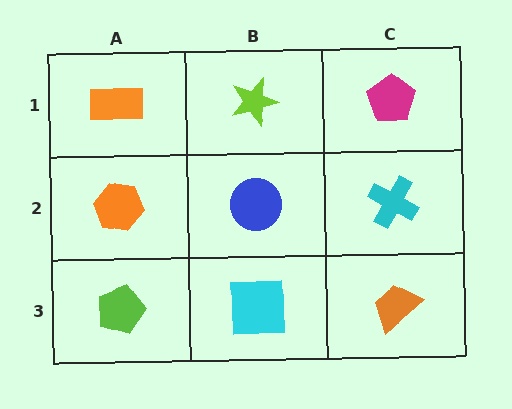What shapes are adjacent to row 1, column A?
An orange hexagon (row 2, column A), a lime star (row 1, column B).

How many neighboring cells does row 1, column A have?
2.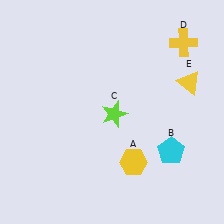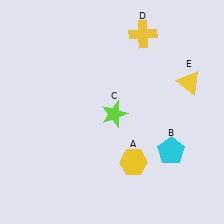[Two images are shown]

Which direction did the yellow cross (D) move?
The yellow cross (D) moved left.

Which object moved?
The yellow cross (D) moved left.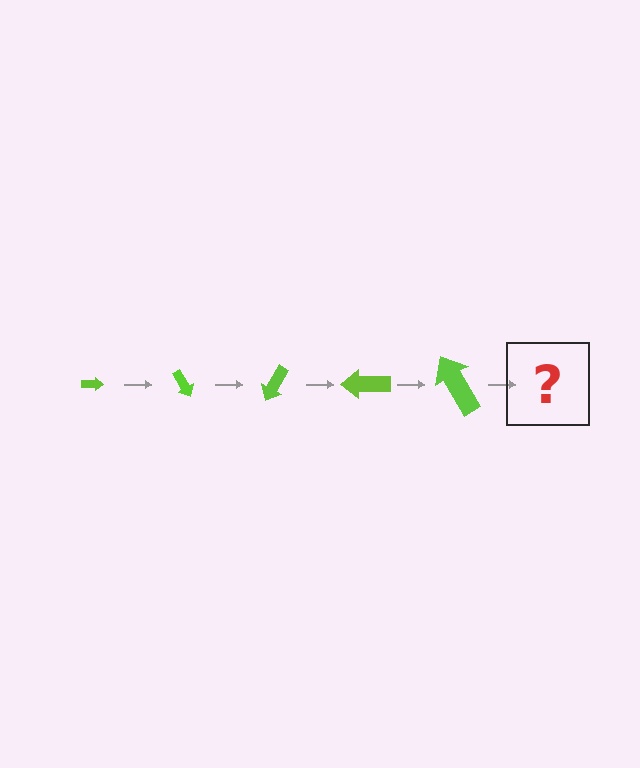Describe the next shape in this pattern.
It should be an arrow, larger than the previous one and rotated 300 degrees from the start.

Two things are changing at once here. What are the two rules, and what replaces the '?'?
The two rules are that the arrow grows larger each step and it rotates 60 degrees each step. The '?' should be an arrow, larger than the previous one and rotated 300 degrees from the start.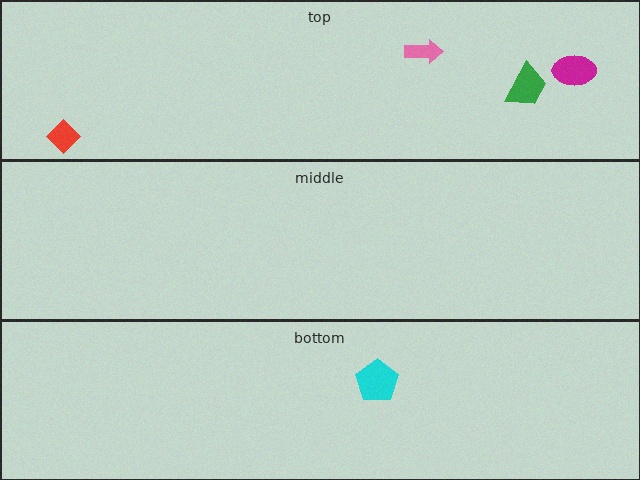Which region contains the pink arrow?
The top region.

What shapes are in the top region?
The magenta ellipse, the green trapezoid, the red diamond, the pink arrow.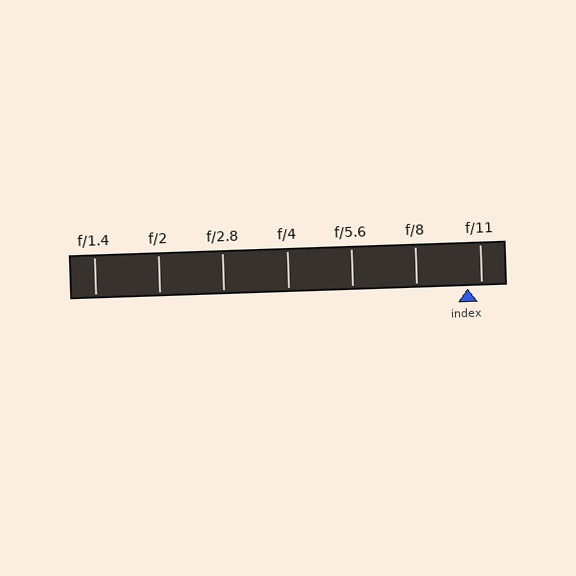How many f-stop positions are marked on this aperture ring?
There are 7 f-stop positions marked.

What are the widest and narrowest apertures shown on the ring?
The widest aperture shown is f/1.4 and the narrowest is f/11.